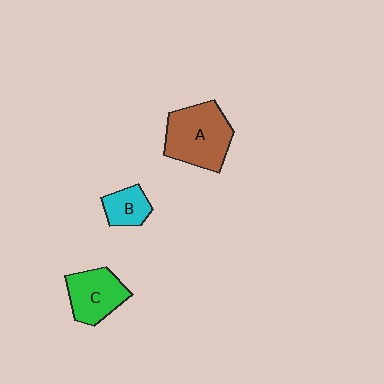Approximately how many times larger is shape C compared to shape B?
Approximately 1.7 times.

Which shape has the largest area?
Shape A (brown).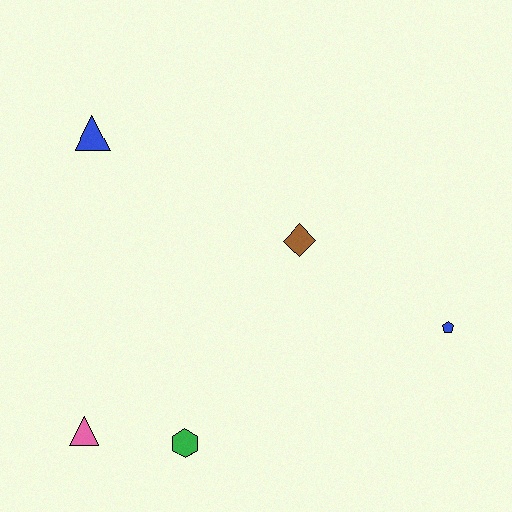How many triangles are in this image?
There are 2 triangles.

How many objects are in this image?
There are 5 objects.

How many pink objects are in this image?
There is 1 pink object.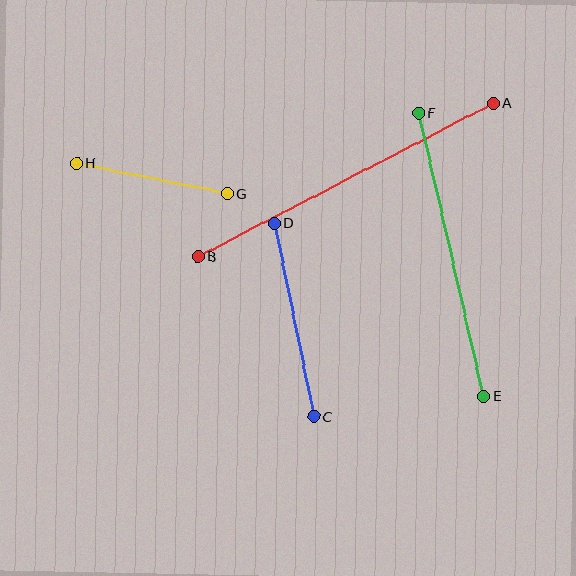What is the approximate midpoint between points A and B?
The midpoint is at approximately (345, 180) pixels.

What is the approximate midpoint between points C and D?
The midpoint is at approximately (294, 320) pixels.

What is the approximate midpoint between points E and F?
The midpoint is at approximately (451, 254) pixels.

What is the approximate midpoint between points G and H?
The midpoint is at approximately (152, 178) pixels.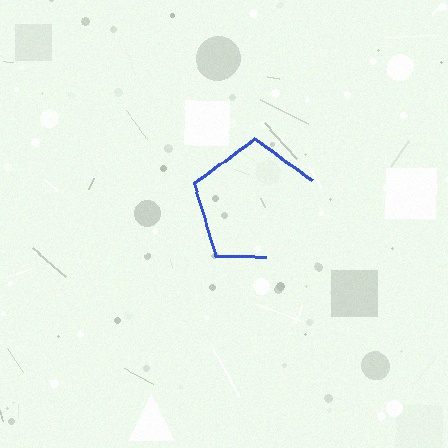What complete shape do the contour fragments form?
The contour fragments form a pentagon.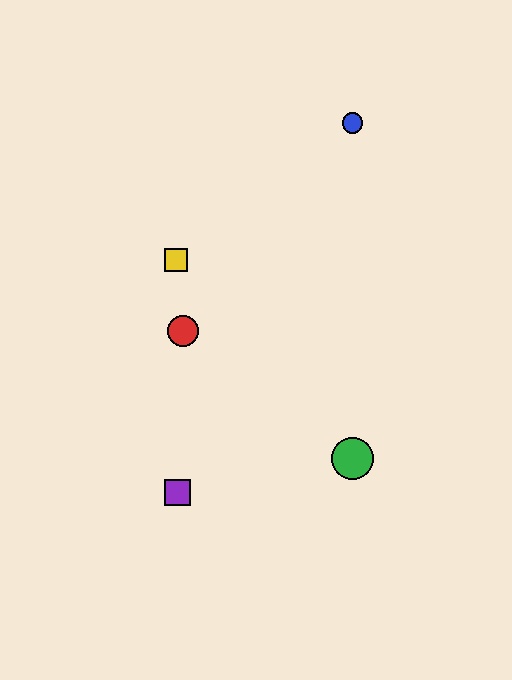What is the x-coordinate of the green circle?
The green circle is at x≈353.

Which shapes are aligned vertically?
The blue circle, the green circle are aligned vertically.